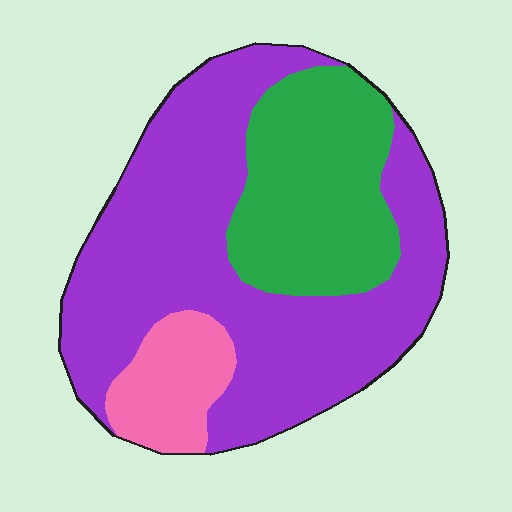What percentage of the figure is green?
Green covers 27% of the figure.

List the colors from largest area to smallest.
From largest to smallest: purple, green, pink.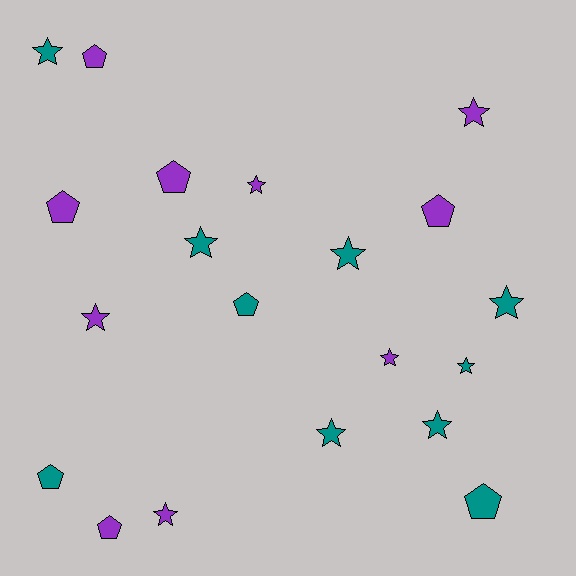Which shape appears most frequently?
Star, with 12 objects.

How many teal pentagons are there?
There are 3 teal pentagons.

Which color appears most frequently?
Purple, with 10 objects.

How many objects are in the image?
There are 20 objects.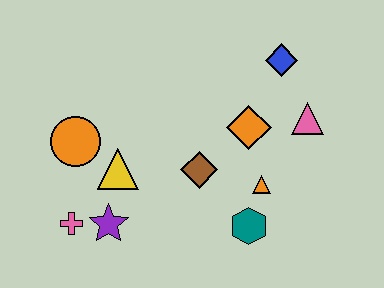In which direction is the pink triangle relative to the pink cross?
The pink triangle is to the right of the pink cross.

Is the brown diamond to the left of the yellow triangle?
No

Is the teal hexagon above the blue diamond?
No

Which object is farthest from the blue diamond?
The pink cross is farthest from the blue diamond.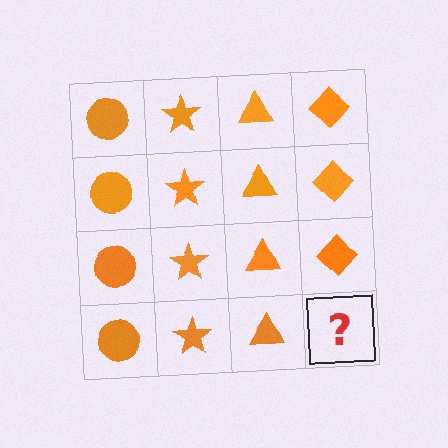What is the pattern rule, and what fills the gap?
The rule is that each column has a consistent shape. The gap should be filled with an orange diamond.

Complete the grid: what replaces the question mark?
The question mark should be replaced with an orange diamond.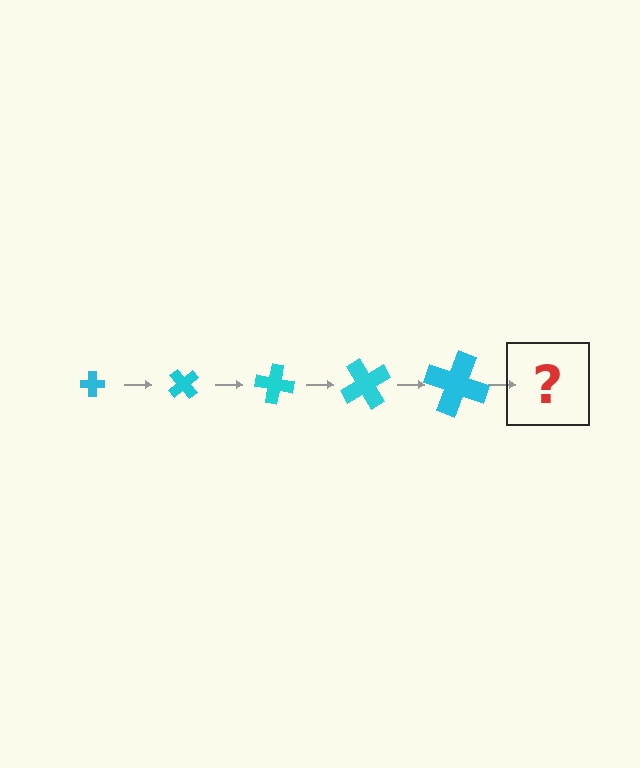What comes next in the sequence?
The next element should be a cross, larger than the previous one and rotated 250 degrees from the start.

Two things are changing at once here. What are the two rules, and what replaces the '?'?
The two rules are that the cross grows larger each step and it rotates 50 degrees each step. The '?' should be a cross, larger than the previous one and rotated 250 degrees from the start.